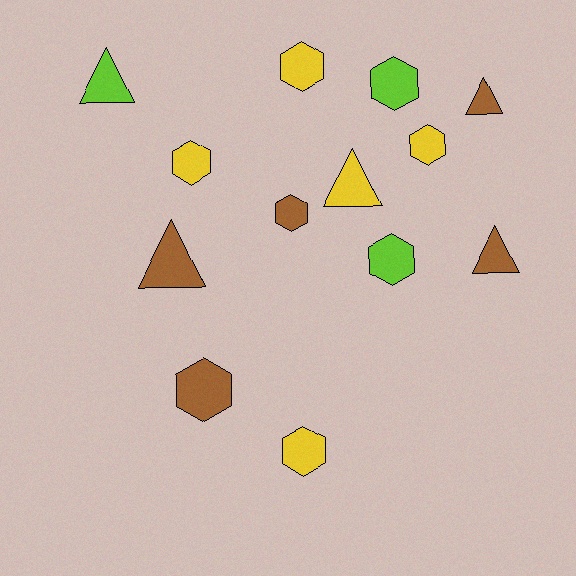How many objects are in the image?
There are 13 objects.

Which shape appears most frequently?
Hexagon, with 8 objects.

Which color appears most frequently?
Yellow, with 5 objects.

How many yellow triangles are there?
There is 1 yellow triangle.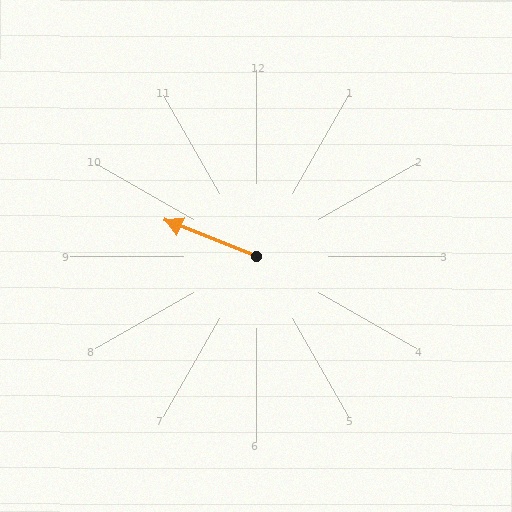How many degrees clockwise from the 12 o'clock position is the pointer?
Approximately 291 degrees.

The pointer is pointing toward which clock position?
Roughly 10 o'clock.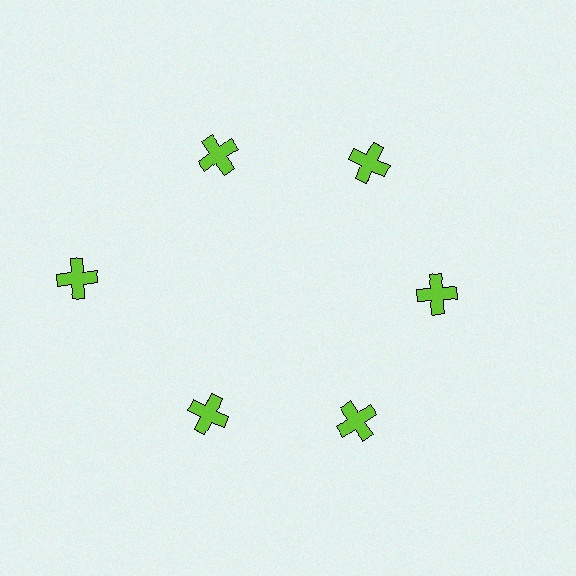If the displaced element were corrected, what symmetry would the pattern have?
It would have 6-fold rotational symmetry — the pattern would map onto itself every 60 degrees.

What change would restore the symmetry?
The symmetry would be restored by moving it inward, back onto the ring so that all 6 crosses sit at equal angles and equal distance from the center.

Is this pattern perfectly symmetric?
No. The 6 lime crosses are arranged in a ring, but one element near the 9 o'clock position is pushed outward from the center, breaking the 6-fold rotational symmetry.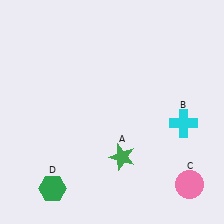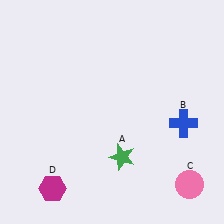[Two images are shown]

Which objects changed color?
B changed from cyan to blue. D changed from green to magenta.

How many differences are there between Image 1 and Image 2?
There are 2 differences between the two images.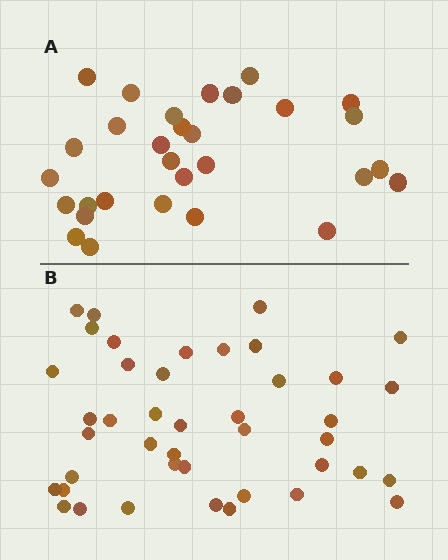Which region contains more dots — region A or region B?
Region B (the bottom region) has more dots.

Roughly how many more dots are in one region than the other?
Region B has roughly 12 or so more dots than region A.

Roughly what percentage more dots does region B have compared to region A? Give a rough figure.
About 40% more.